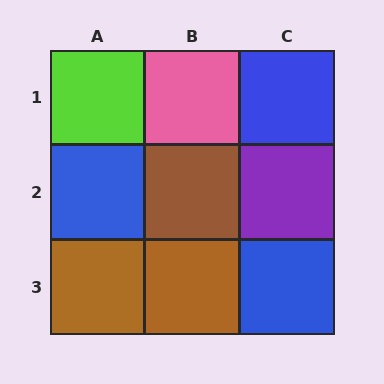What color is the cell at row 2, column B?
Brown.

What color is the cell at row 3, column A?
Brown.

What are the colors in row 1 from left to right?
Lime, pink, blue.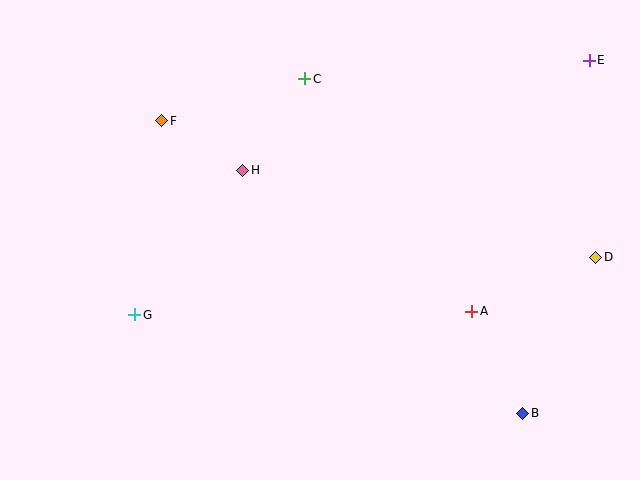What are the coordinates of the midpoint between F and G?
The midpoint between F and G is at (148, 218).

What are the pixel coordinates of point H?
Point H is at (243, 170).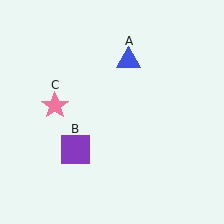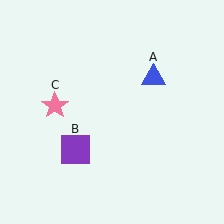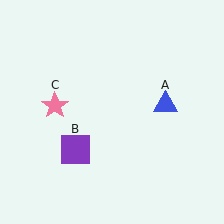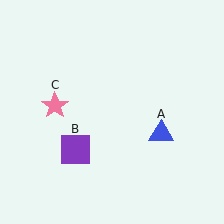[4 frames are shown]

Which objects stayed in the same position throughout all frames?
Purple square (object B) and pink star (object C) remained stationary.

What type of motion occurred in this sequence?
The blue triangle (object A) rotated clockwise around the center of the scene.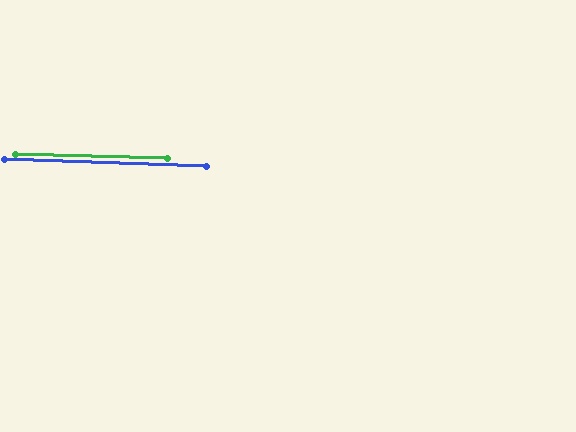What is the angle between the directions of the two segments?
Approximately 0 degrees.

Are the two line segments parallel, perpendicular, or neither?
Parallel — their directions differ by only 0.4°.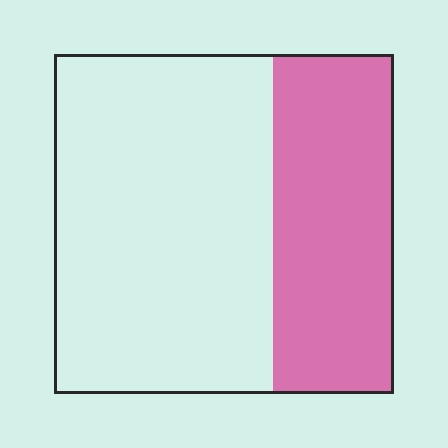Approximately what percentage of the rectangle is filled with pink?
Approximately 35%.